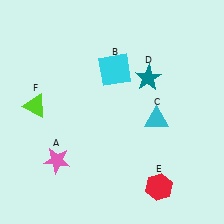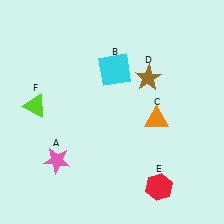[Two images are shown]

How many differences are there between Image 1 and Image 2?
There are 2 differences between the two images.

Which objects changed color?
C changed from cyan to orange. D changed from teal to brown.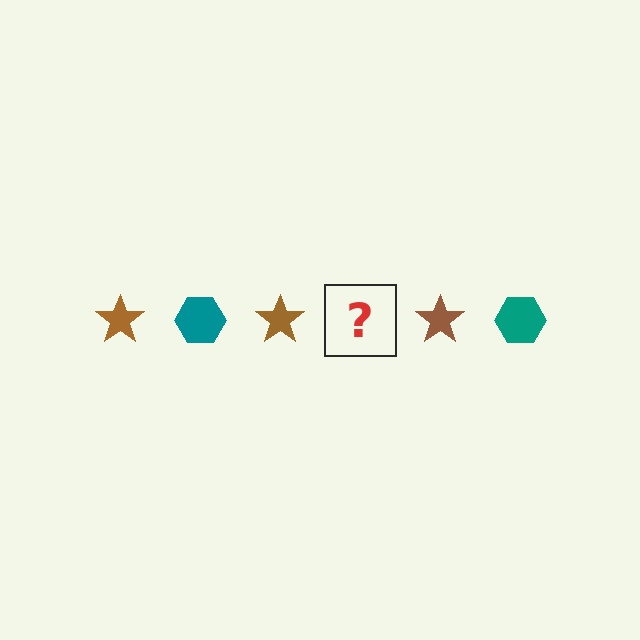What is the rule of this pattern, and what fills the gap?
The rule is that the pattern alternates between brown star and teal hexagon. The gap should be filled with a teal hexagon.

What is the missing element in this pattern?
The missing element is a teal hexagon.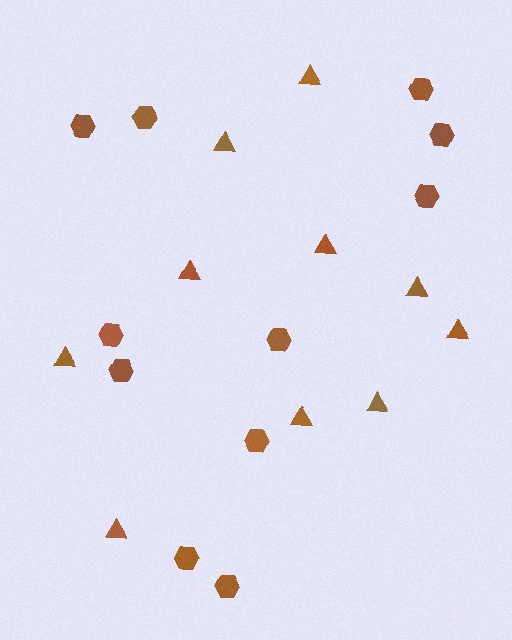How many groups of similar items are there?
There are 2 groups: one group of hexagons (11) and one group of triangles (10).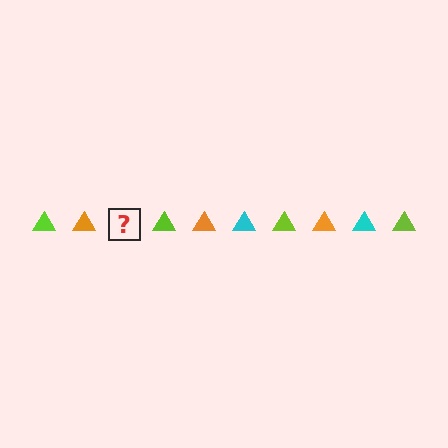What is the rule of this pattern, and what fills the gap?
The rule is that the pattern cycles through lime, orange, cyan triangles. The gap should be filled with a cyan triangle.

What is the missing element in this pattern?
The missing element is a cyan triangle.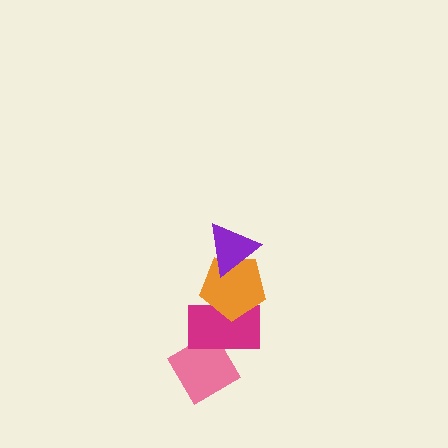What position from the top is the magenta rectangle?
The magenta rectangle is 3rd from the top.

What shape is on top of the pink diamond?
The magenta rectangle is on top of the pink diamond.